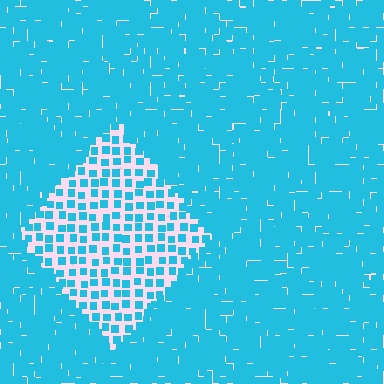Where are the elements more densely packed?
The elements are more densely packed outside the diamond boundary.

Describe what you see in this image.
The image contains small cyan elements arranged at two different densities. A diamond-shaped region is visible where the elements are less densely packed than the surrounding area.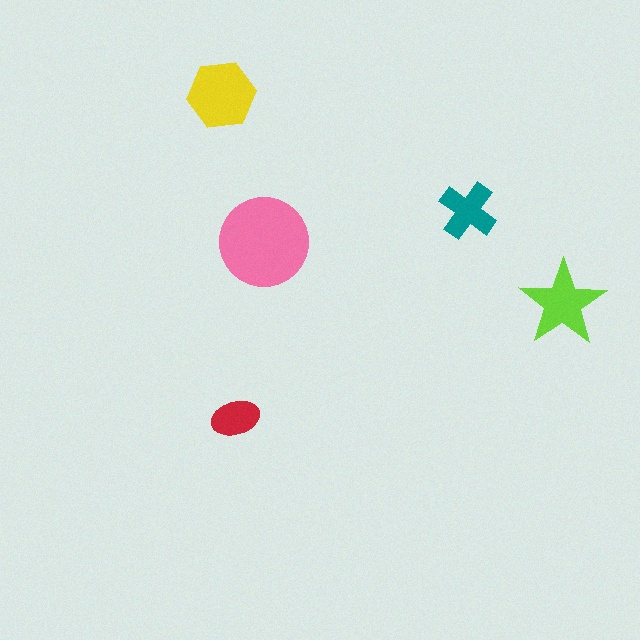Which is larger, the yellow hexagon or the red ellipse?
The yellow hexagon.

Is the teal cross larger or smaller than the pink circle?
Smaller.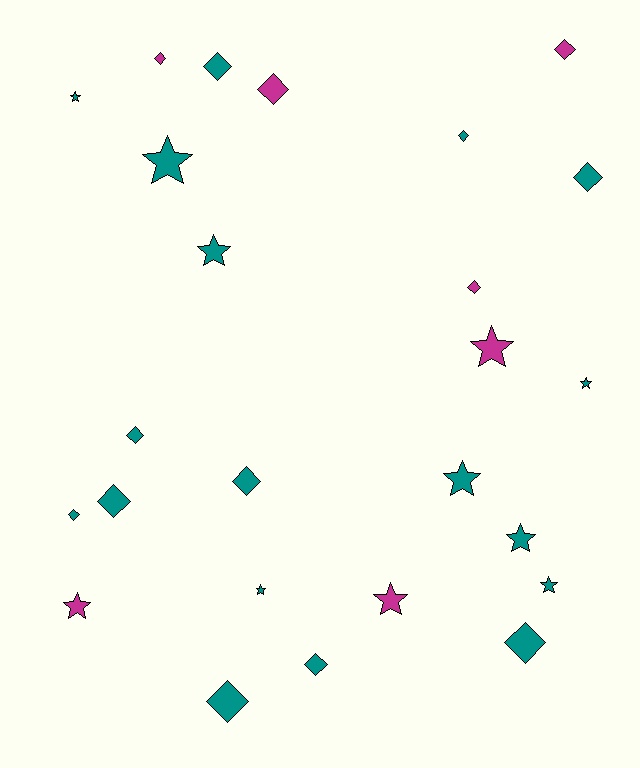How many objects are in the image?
There are 25 objects.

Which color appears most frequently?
Teal, with 18 objects.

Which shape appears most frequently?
Diamond, with 14 objects.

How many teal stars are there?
There are 8 teal stars.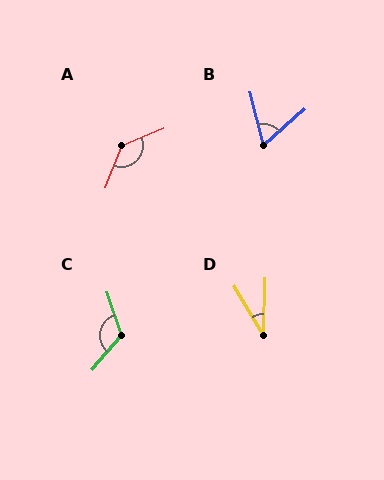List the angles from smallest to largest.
D (33°), B (63°), C (121°), A (134°).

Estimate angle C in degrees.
Approximately 121 degrees.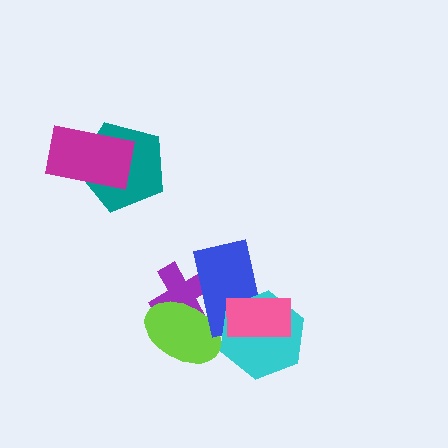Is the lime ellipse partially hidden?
Yes, it is partially covered by another shape.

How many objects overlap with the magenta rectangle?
1 object overlaps with the magenta rectangle.